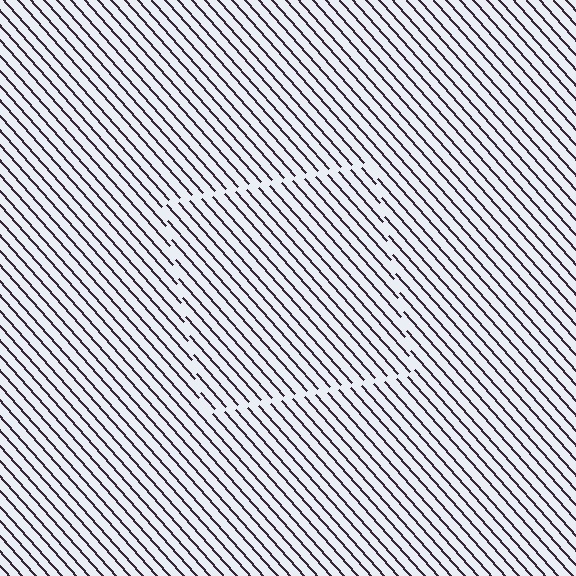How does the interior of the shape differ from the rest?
The interior of the shape contains the same grating, shifted by half a period — the contour is defined by the phase discontinuity where line-ends from the inner and outer gratings abut.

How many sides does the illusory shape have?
4 sides — the line-ends trace a square.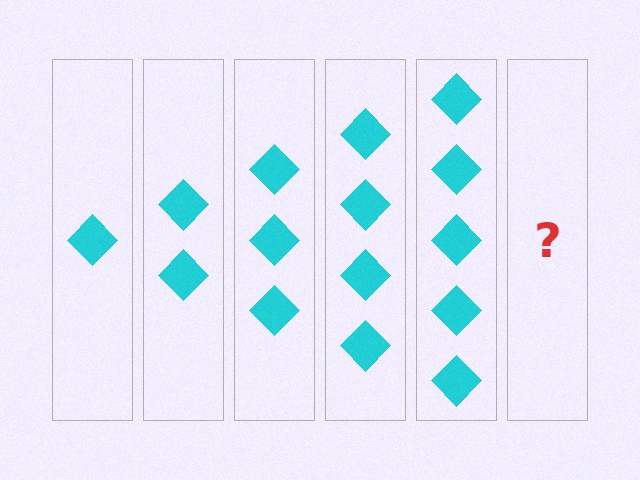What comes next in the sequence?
The next element should be 6 diamonds.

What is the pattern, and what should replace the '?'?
The pattern is that each step adds one more diamond. The '?' should be 6 diamonds.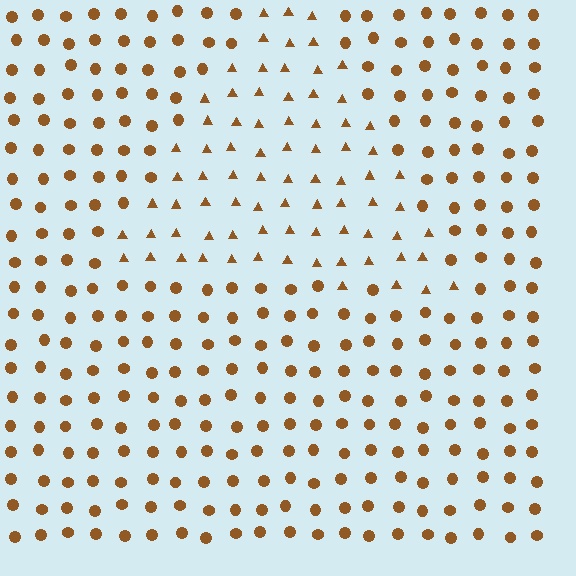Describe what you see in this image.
The image is filled with small brown elements arranged in a uniform grid. A triangle-shaped region contains triangles, while the surrounding area contains circles. The boundary is defined purely by the change in element shape.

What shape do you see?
I see a triangle.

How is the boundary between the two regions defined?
The boundary is defined by a change in element shape: triangles inside vs. circles outside. All elements share the same color and spacing.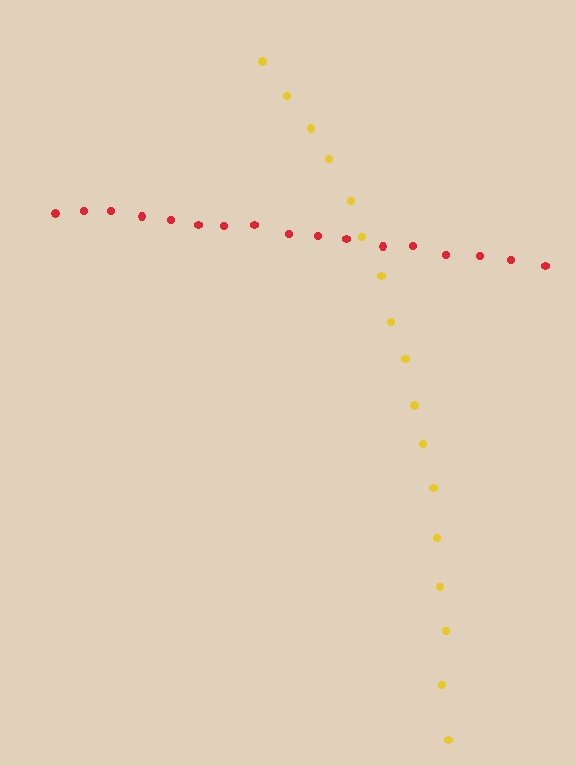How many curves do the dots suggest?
There are 2 distinct paths.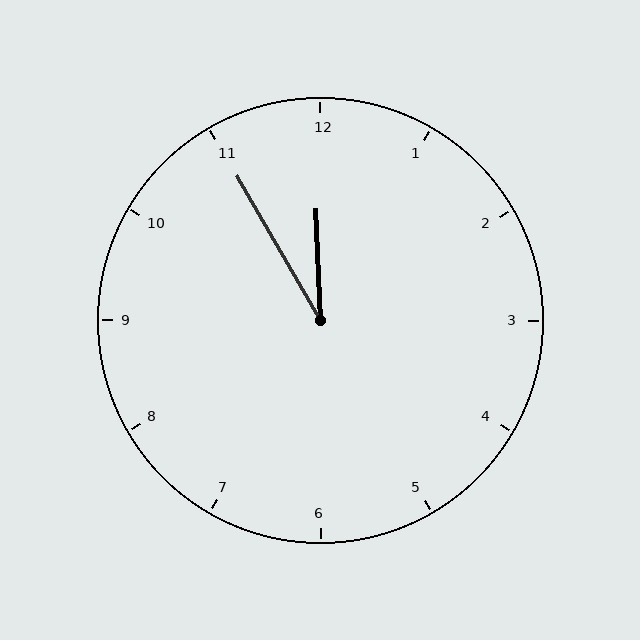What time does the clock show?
11:55.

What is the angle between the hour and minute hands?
Approximately 28 degrees.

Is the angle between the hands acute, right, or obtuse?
It is acute.